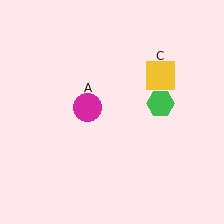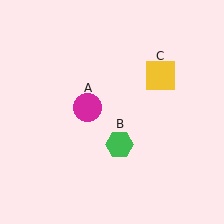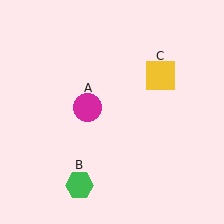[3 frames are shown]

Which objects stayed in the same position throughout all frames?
Magenta circle (object A) and yellow square (object C) remained stationary.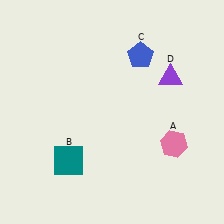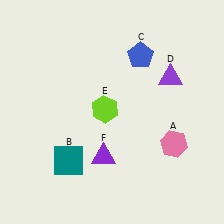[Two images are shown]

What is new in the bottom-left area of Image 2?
A purple triangle (F) was added in the bottom-left area of Image 2.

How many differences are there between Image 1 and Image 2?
There are 2 differences between the two images.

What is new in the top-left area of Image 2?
A lime hexagon (E) was added in the top-left area of Image 2.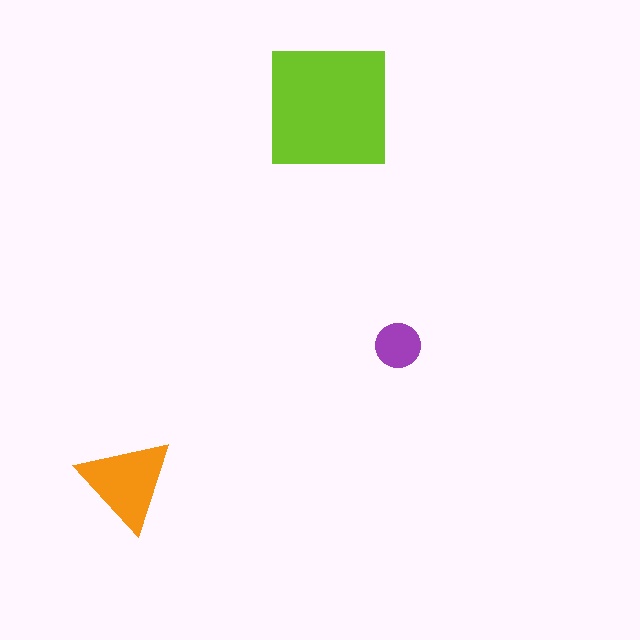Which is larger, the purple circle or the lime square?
The lime square.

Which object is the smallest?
The purple circle.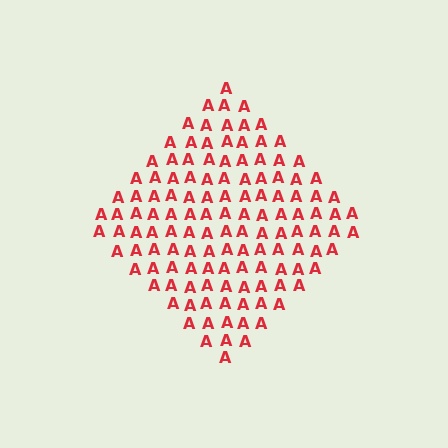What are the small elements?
The small elements are letter A's.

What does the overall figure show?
The overall figure shows a diamond.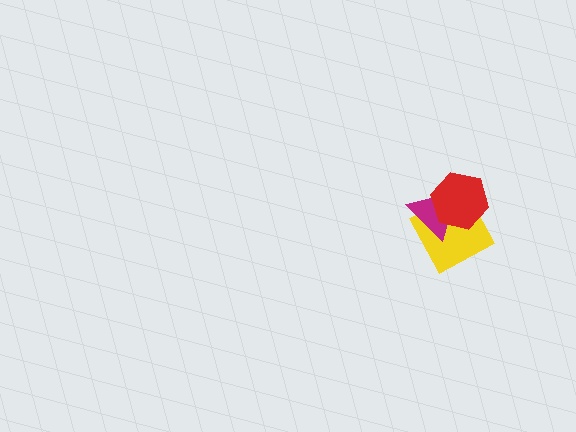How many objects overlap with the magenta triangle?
2 objects overlap with the magenta triangle.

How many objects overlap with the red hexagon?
2 objects overlap with the red hexagon.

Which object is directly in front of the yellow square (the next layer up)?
The magenta triangle is directly in front of the yellow square.